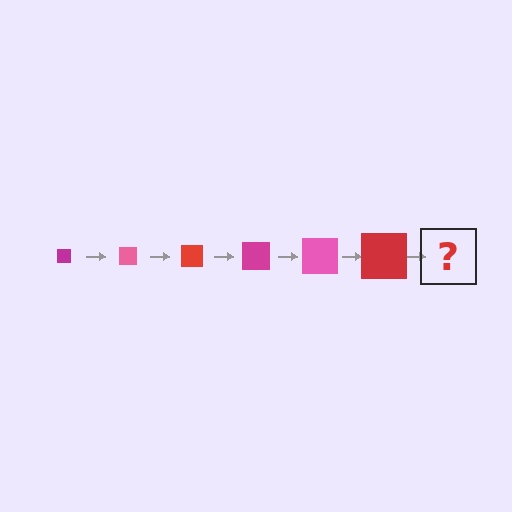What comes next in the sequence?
The next element should be a magenta square, larger than the previous one.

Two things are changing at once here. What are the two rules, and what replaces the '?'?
The two rules are that the square grows larger each step and the color cycles through magenta, pink, and red. The '?' should be a magenta square, larger than the previous one.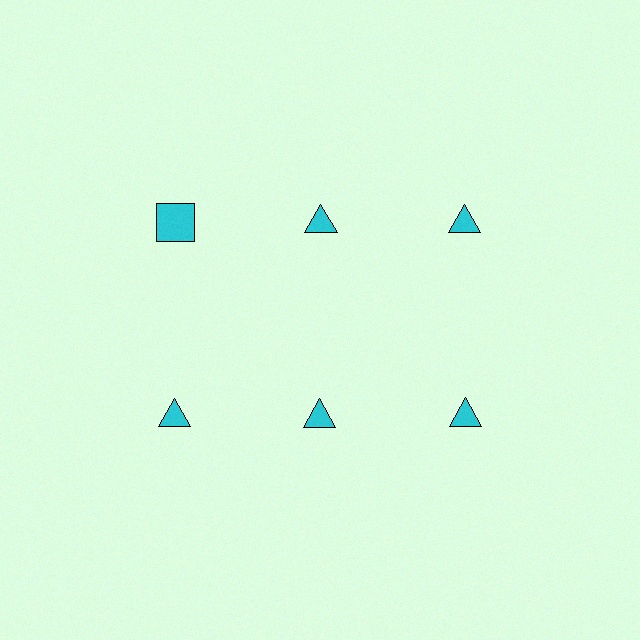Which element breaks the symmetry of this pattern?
The cyan square in the top row, leftmost column breaks the symmetry. All other shapes are cyan triangles.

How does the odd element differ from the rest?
It has a different shape: square instead of triangle.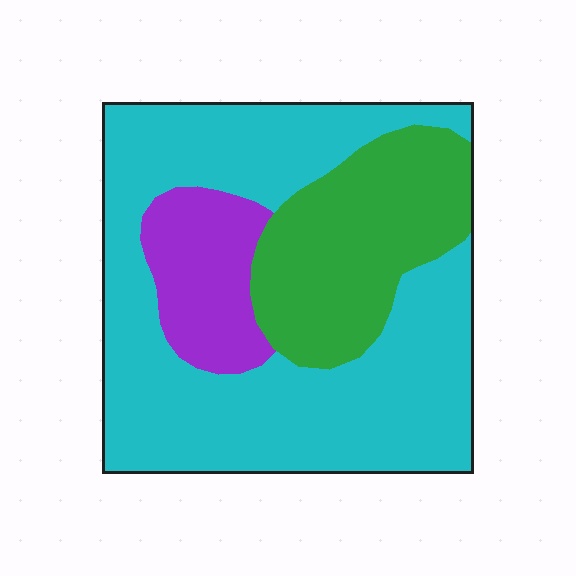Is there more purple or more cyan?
Cyan.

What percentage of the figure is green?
Green covers 25% of the figure.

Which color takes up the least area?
Purple, at roughly 15%.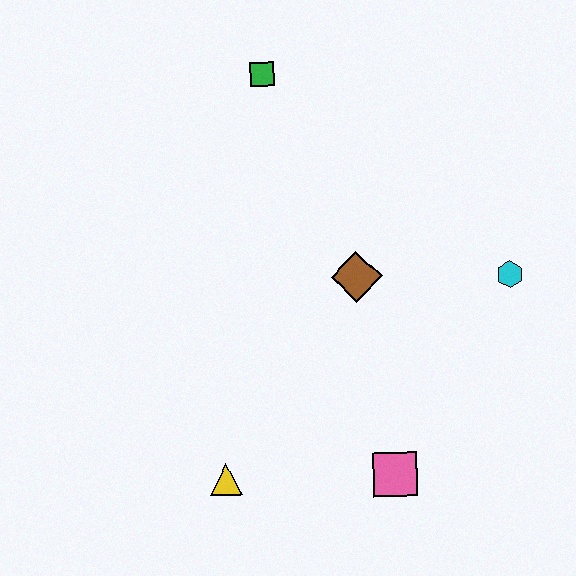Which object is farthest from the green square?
The pink square is farthest from the green square.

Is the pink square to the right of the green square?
Yes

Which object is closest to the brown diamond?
The cyan hexagon is closest to the brown diamond.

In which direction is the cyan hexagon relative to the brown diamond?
The cyan hexagon is to the right of the brown diamond.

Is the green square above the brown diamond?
Yes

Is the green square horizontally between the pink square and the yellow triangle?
Yes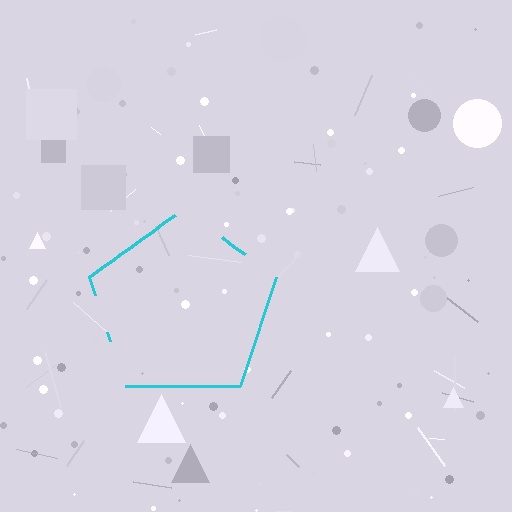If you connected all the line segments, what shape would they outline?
They would outline a pentagon.